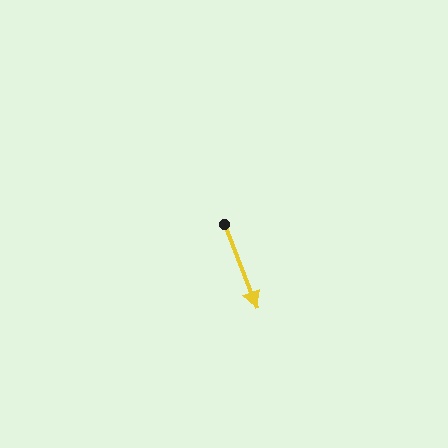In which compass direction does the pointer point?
South.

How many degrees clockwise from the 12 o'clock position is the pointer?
Approximately 159 degrees.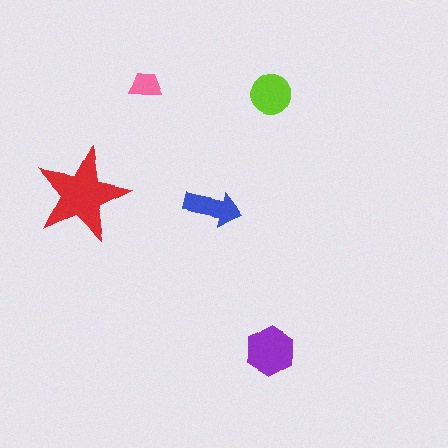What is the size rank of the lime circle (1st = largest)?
3rd.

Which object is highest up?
The pink trapezoid is topmost.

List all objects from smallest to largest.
The pink trapezoid, the blue arrow, the lime circle, the purple hexagon, the red star.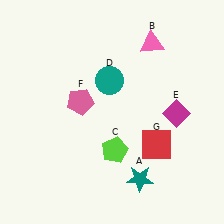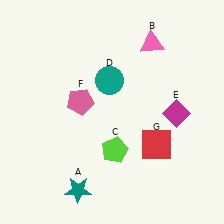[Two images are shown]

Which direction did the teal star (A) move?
The teal star (A) moved left.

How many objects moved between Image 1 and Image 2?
1 object moved between the two images.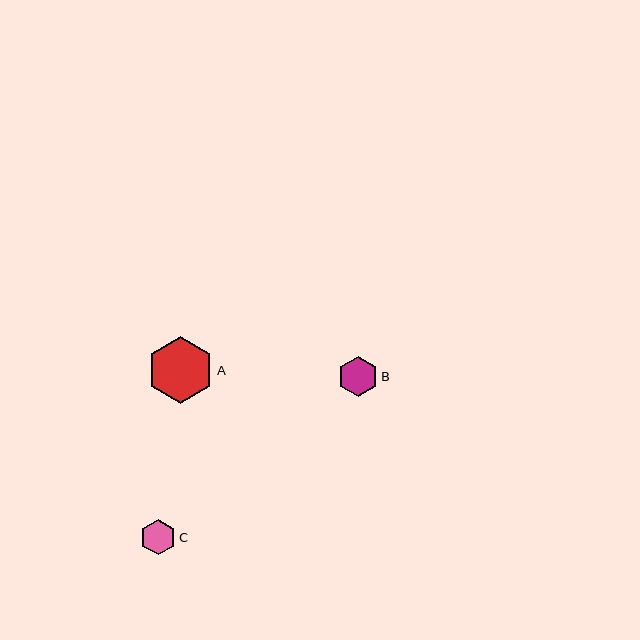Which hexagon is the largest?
Hexagon A is the largest with a size of approximately 66 pixels.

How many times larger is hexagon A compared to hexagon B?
Hexagon A is approximately 1.6 times the size of hexagon B.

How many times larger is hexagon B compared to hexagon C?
Hexagon B is approximately 1.1 times the size of hexagon C.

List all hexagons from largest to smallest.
From largest to smallest: A, B, C.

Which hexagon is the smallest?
Hexagon C is the smallest with a size of approximately 35 pixels.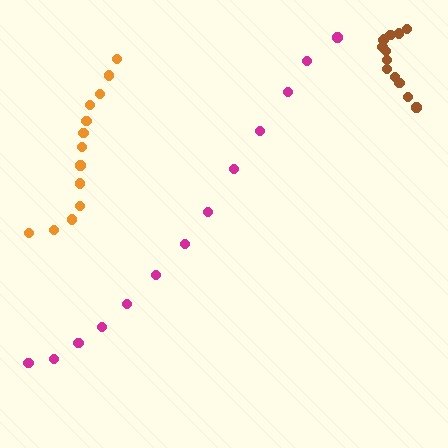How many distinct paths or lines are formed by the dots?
There are 3 distinct paths.